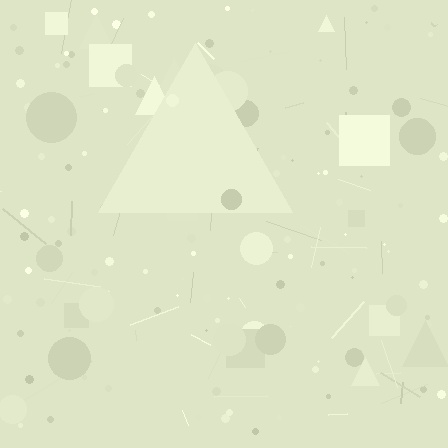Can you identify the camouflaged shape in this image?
The camouflaged shape is a triangle.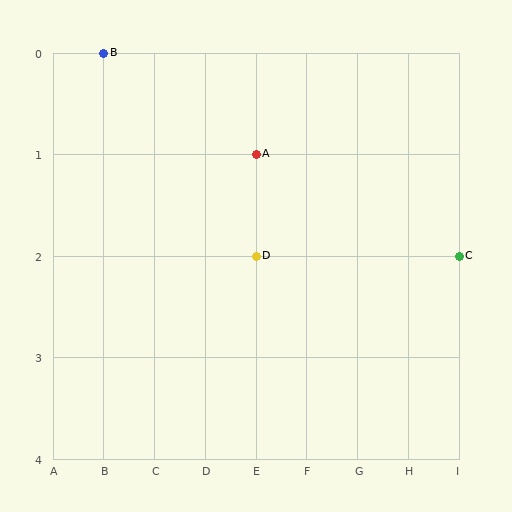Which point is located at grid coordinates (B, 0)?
Point B is at (B, 0).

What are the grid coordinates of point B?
Point B is at grid coordinates (B, 0).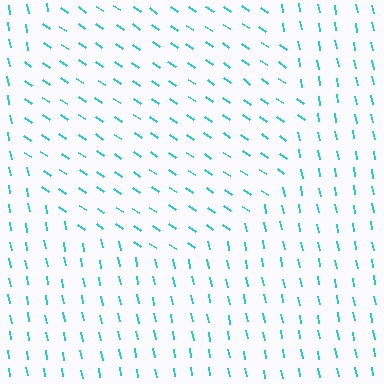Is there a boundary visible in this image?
Yes, there is a texture boundary formed by a change in line orientation.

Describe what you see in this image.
The image is filled with small cyan line segments. A circle region in the image has lines oriented differently from the surrounding lines, creating a visible texture boundary.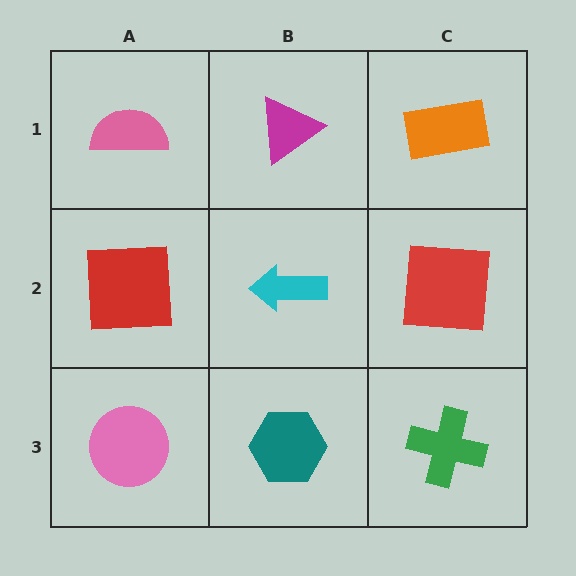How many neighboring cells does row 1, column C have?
2.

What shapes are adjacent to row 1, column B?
A cyan arrow (row 2, column B), a pink semicircle (row 1, column A), an orange rectangle (row 1, column C).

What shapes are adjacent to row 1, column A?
A red square (row 2, column A), a magenta triangle (row 1, column B).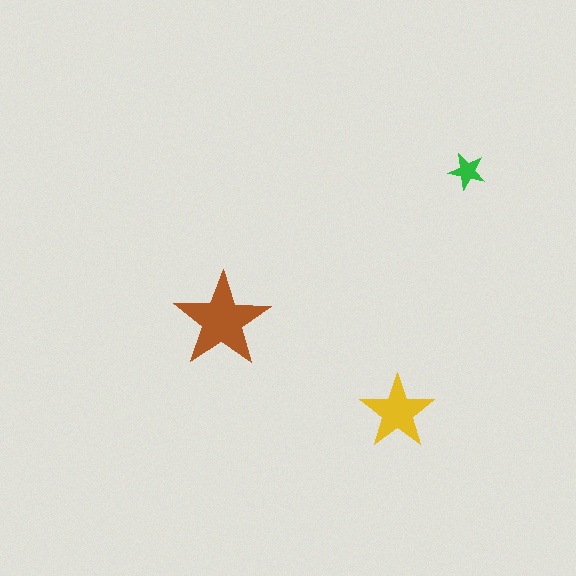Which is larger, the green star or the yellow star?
The yellow one.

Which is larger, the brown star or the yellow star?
The brown one.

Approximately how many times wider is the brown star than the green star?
About 2.5 times wider.